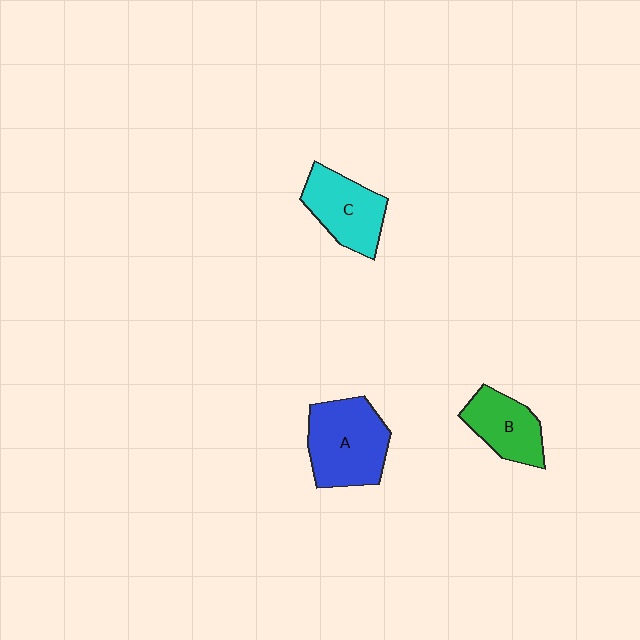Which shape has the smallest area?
Shape B (green).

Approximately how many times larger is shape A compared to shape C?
Approximately 1.3 times.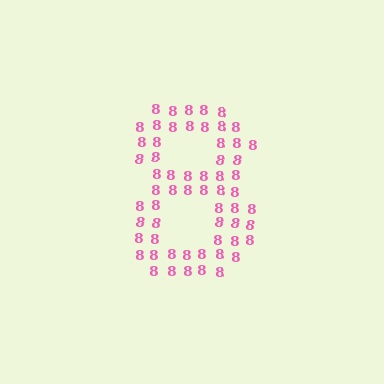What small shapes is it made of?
It is made of small digit 8's.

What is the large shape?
The large shape is the digit 8.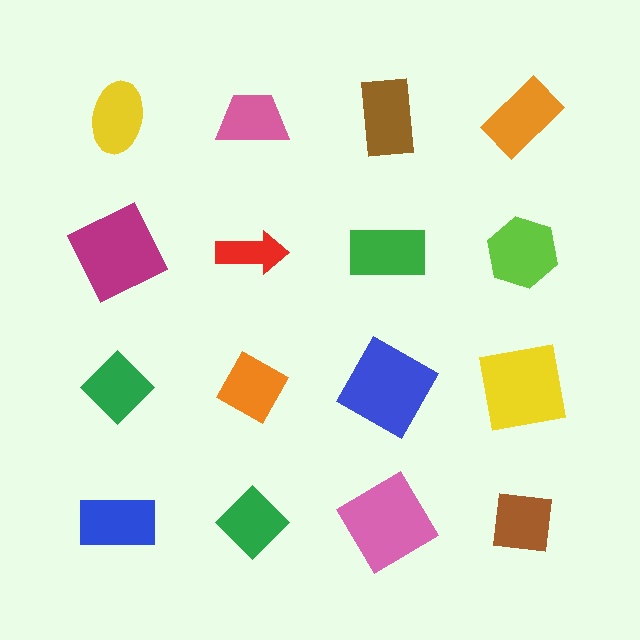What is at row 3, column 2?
An orange diamond.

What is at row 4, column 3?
A pink diamond.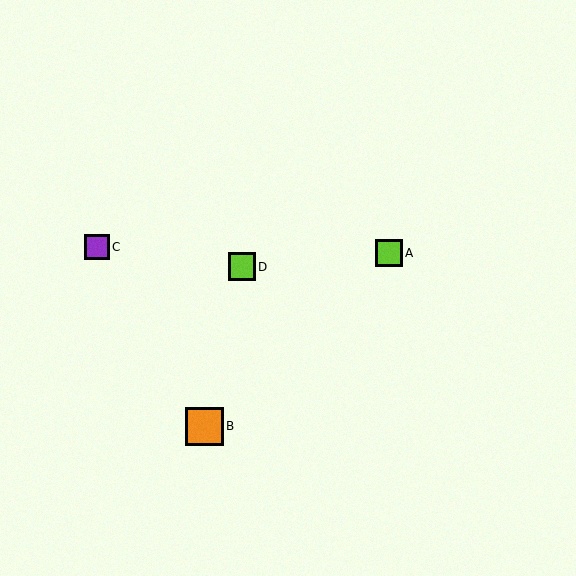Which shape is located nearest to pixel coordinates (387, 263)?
The lime square (labeled A) at (389, 253) is nearest to that location.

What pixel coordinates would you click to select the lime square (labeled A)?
Click at (389, 253) to select the lime square A.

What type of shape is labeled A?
Shape A is a lime square.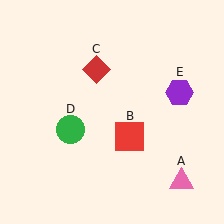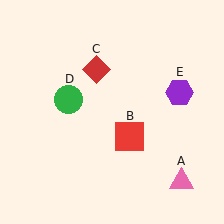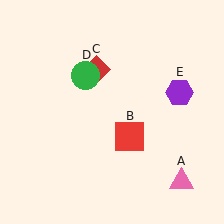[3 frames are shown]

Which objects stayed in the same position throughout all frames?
Pink triangle (object A) and red square (object B) and red diamond (object C) and purple hexagon (object E) remained stationary.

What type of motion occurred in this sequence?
The green circle (object D) rotated clockwise around the center of the scene.